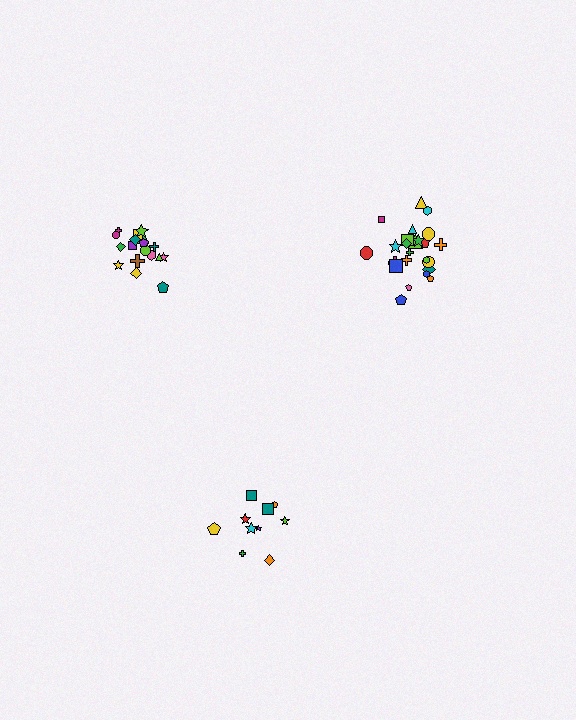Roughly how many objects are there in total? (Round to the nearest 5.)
Roughly 55 objects in total.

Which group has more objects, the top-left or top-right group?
The top-right group.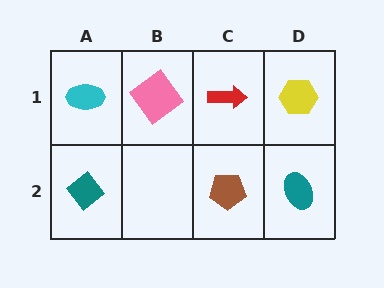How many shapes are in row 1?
4 shapes.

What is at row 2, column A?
A teal diamond.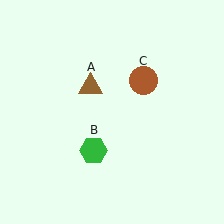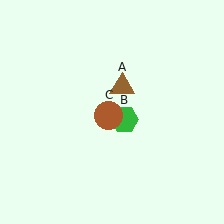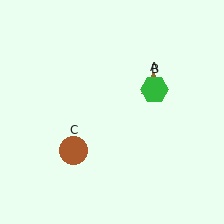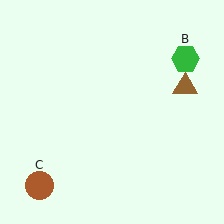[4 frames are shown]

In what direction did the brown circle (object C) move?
The brown circle (object C) moved down and to the left.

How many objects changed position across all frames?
3 objects changed position: brown triangle (object A), green hexagon (object B), brown circle (object C).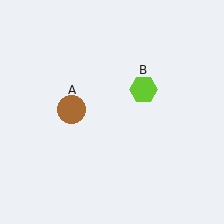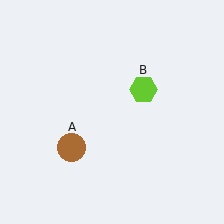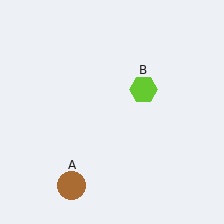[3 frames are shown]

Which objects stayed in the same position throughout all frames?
Lime hexagon (object B) remained stationary.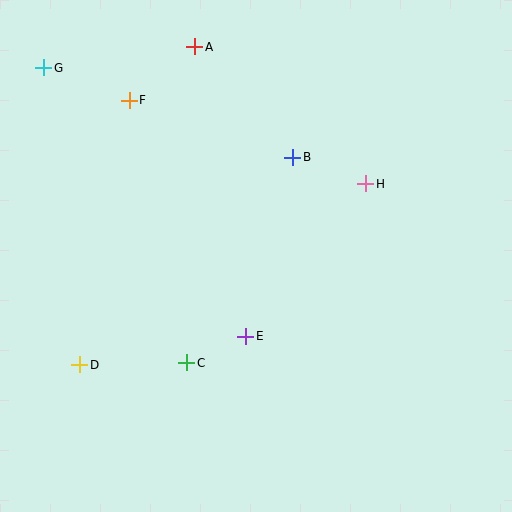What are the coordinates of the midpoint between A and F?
The midpoint between A and F is at (162, 74).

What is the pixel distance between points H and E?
The distance between H and E is 194 pixels.